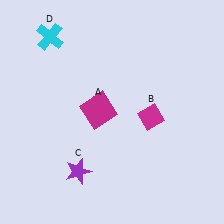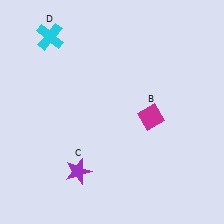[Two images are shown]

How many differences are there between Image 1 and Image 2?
There is 1 difference between the two images.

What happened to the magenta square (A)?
The magenta square (A) was removed in Image 2. It was in the top-left area of Image 1.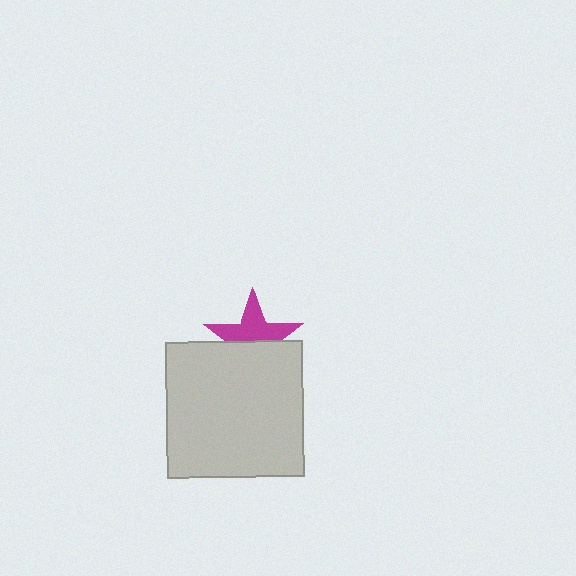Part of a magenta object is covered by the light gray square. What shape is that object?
It is a star.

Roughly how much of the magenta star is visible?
About half of it is visible (roughly 53%).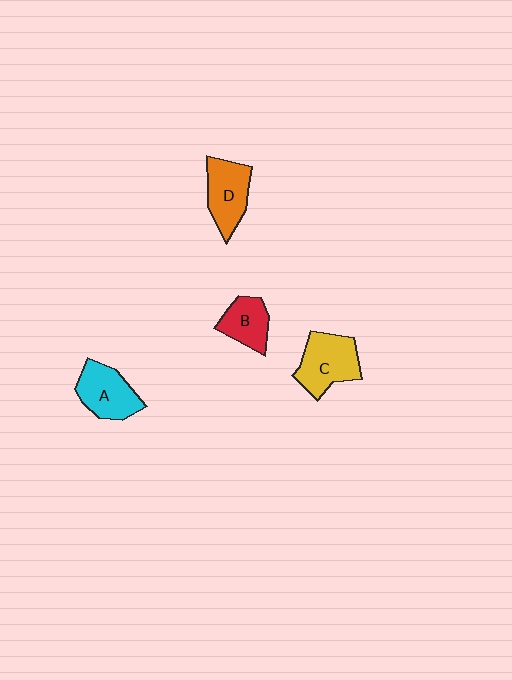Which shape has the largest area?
Shape C (yellow).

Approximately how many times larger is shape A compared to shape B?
Approximately 1.3 times.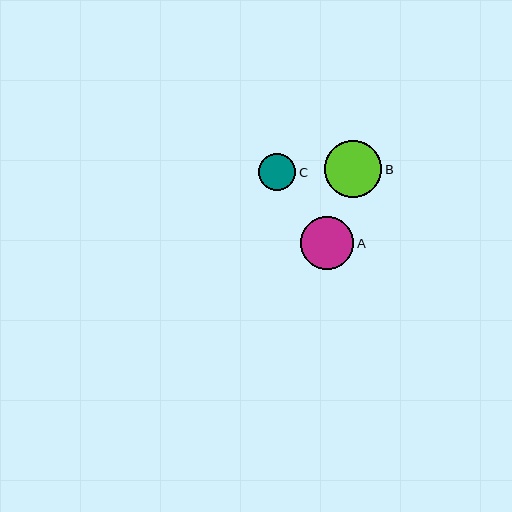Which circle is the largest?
Circle B is the largest with a size of approximately 57 pixels.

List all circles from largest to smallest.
From largest to smallest: B, A, C.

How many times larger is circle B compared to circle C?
Circle B is approximately 1.5 times the size of circle C.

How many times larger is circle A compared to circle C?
Circle A is approximately 1.4 times the size of circle C.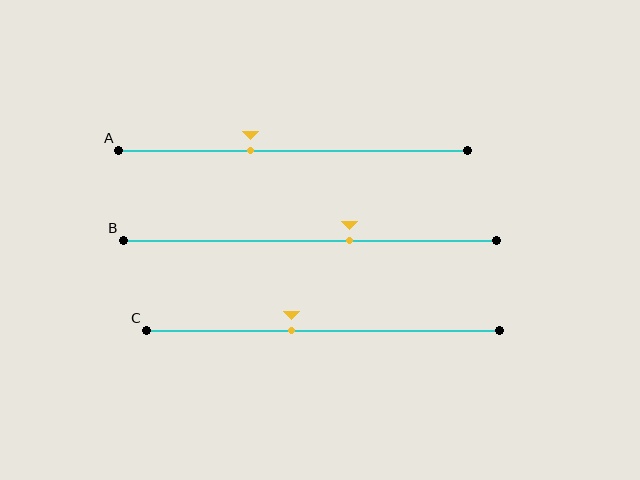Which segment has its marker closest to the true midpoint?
Segment C has its marker closest to the true midpoint.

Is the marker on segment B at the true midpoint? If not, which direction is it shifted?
No, the marker on segment B is shifted to the right by about 11% of the segment length.